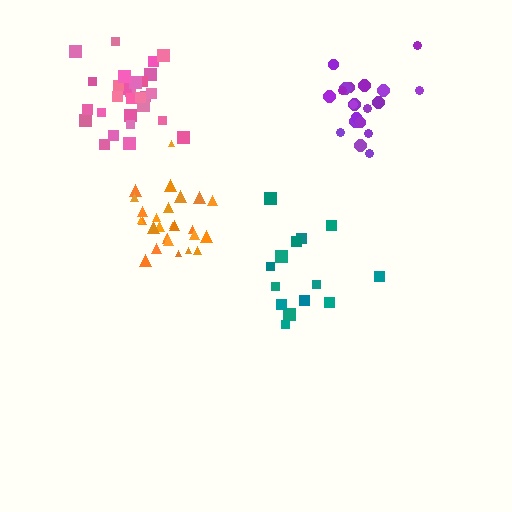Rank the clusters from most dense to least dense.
orange, pink, purple, teal.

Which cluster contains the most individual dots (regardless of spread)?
Pink (28).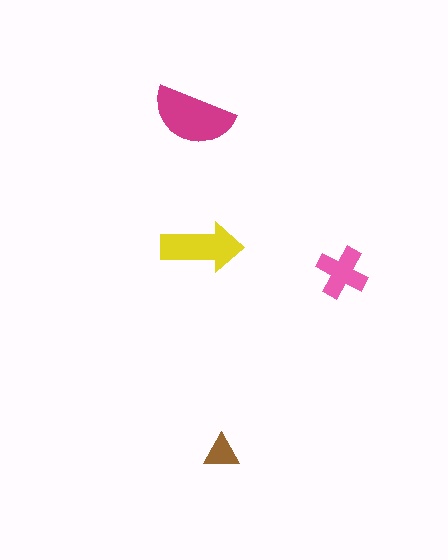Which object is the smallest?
The brown triangle.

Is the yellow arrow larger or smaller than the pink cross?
Larger.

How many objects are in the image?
There are 4 objects in the image.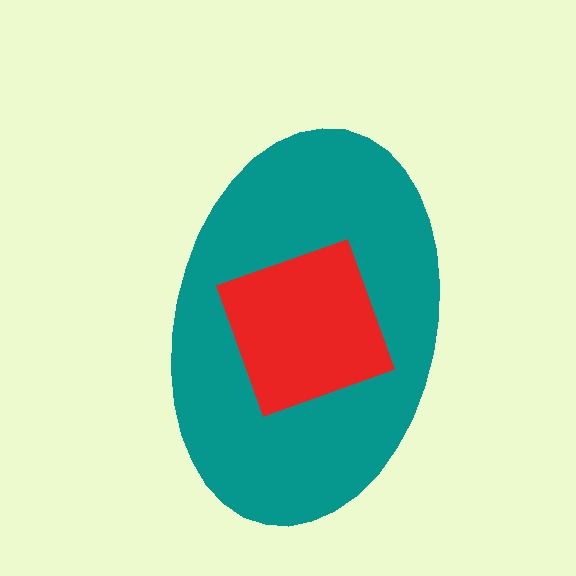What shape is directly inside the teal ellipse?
The red diamond.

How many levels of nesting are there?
2.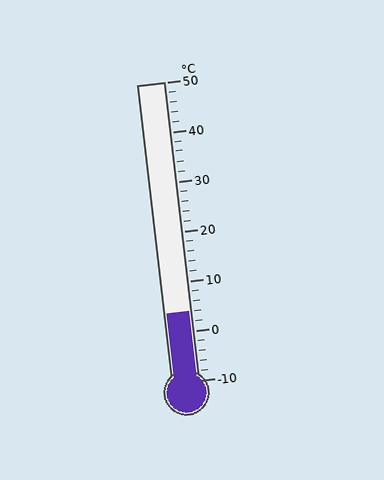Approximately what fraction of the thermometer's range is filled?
The thermometer is filled to approximately 25% of its range.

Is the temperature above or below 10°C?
The temperature is below 10°C.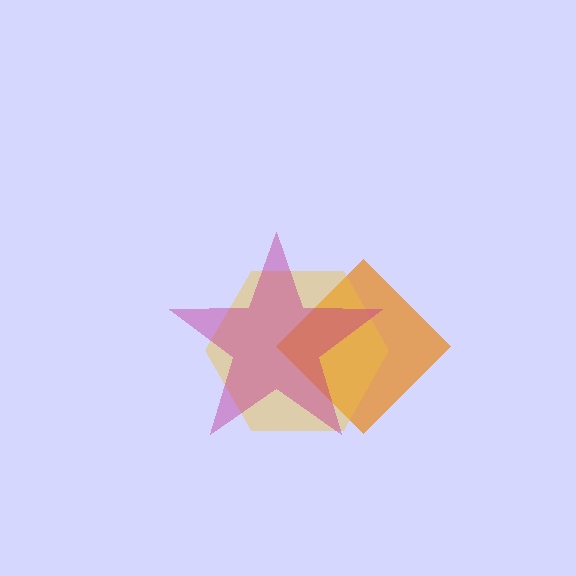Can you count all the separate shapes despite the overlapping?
Yes, there are 3 separate shapes.